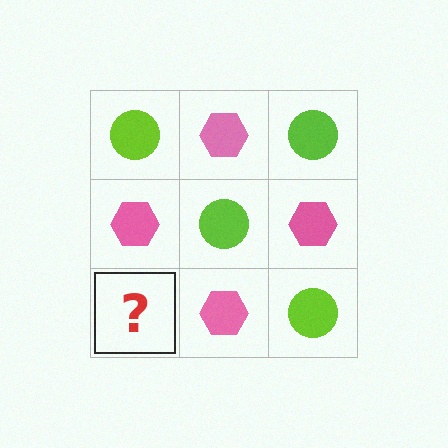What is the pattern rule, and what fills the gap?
The rule is that it alternates lime circle and pink hexagon in a checkerboard pattern. The gap should be filled with a lime circle.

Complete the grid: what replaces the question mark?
The question mark should be replaced with a lime circle.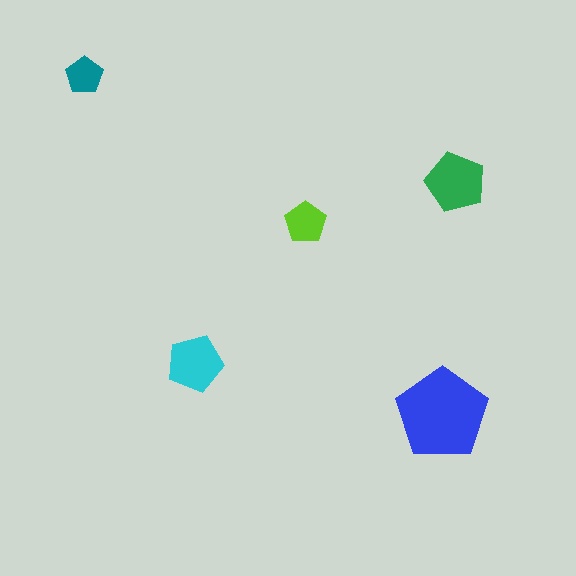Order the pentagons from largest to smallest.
the blue one, the green one, the cyan one, the lime one, the teal one.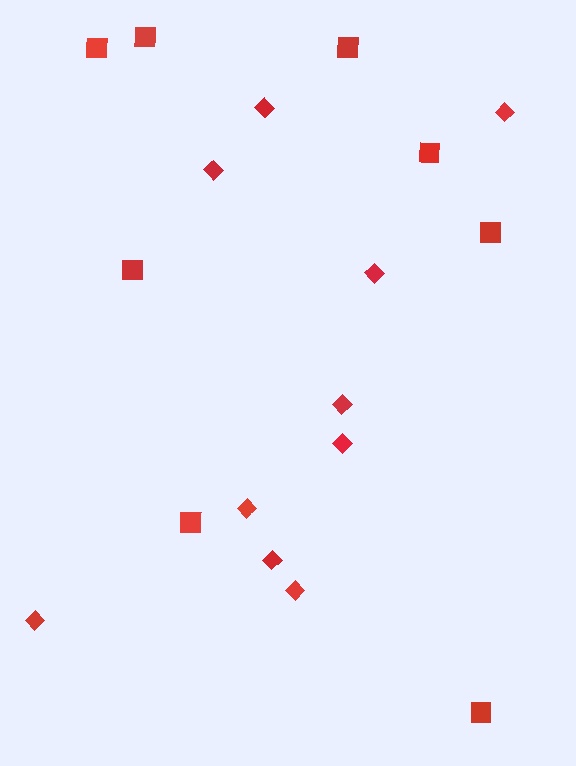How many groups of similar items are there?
There are 2 groups: one group of diamonds (10) and one group of squares (8).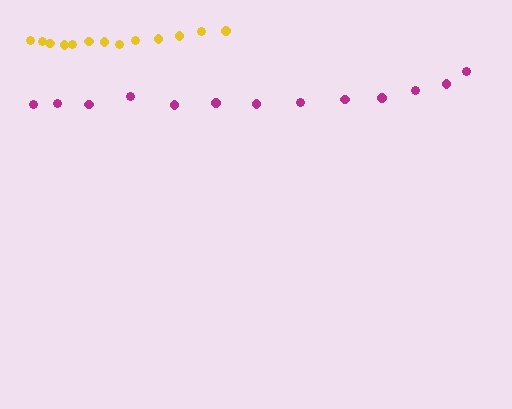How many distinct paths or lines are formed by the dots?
There are 2 distinct paths.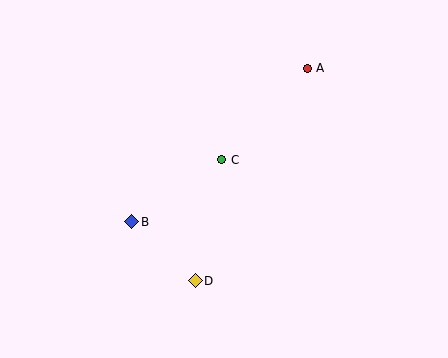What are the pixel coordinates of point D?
Point D is at (195, 281).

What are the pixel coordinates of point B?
Point B is at (131, 222).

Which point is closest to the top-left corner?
Point B is closest to the top-left corner.